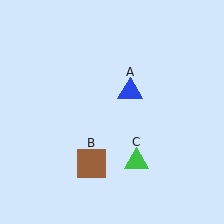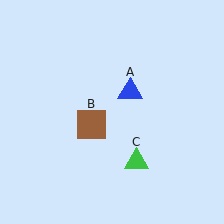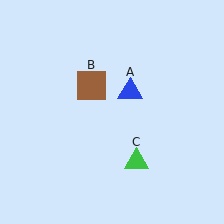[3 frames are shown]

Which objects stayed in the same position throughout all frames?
Blue triangle (object A) and green triangle (object C) remained stationary.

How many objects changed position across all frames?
1 object changed position: brown square (object B).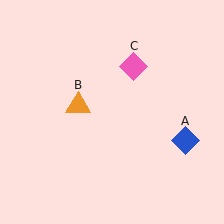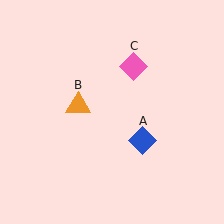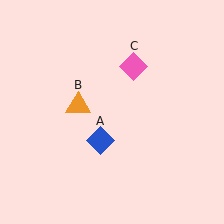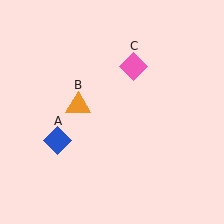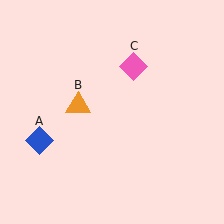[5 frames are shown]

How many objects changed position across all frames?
1 object changed position: blue diamond (object A).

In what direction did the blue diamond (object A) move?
The blue diamond (object A) moved left.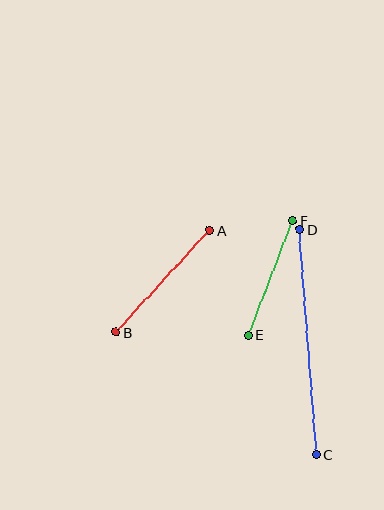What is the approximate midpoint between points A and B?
The midpoint is at approximately (163, 281) pixels.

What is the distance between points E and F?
The distance is approximately 123 pixels.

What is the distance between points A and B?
The distance is approximately 138 pixels.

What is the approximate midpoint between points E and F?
The midpoint is at approximately (271, 278) pixels.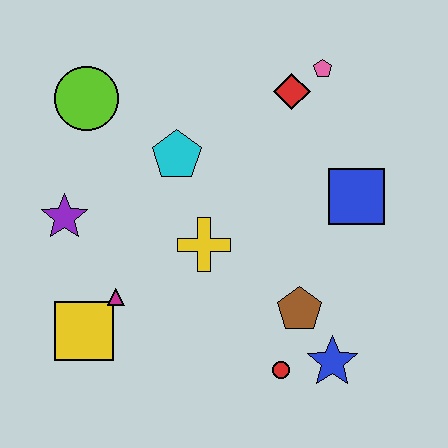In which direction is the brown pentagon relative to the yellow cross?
The brown pentagon is to the right of the yellow cross.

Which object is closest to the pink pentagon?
The red diamond is closest to the pink pentagon.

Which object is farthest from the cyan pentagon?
The blue star is farthest from the cyan pentagon.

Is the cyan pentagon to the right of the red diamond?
No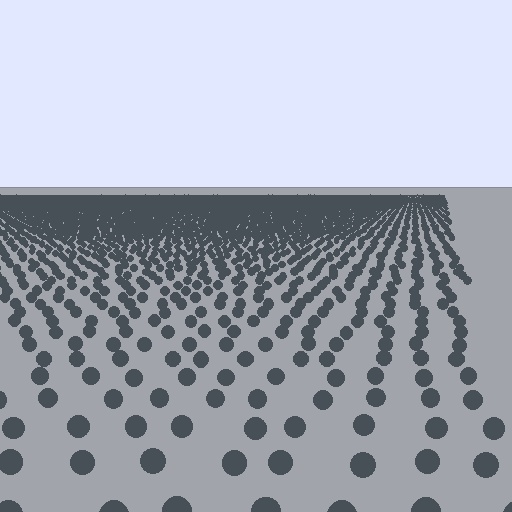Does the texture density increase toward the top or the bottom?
Density increases toward the top.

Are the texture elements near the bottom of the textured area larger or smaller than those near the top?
Larger. Near the bottom, elements are closer to the viewer and appear at a bigger on-screen size.